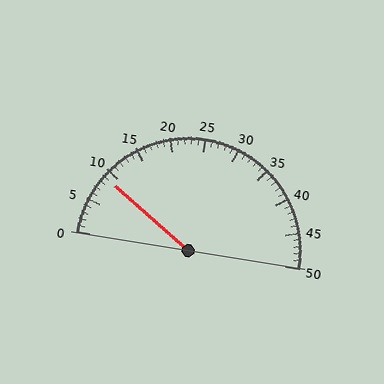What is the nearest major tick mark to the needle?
The nearest major tick mark is 10.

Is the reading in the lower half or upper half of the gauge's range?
The reading is in the lower half of the range (0 to 50).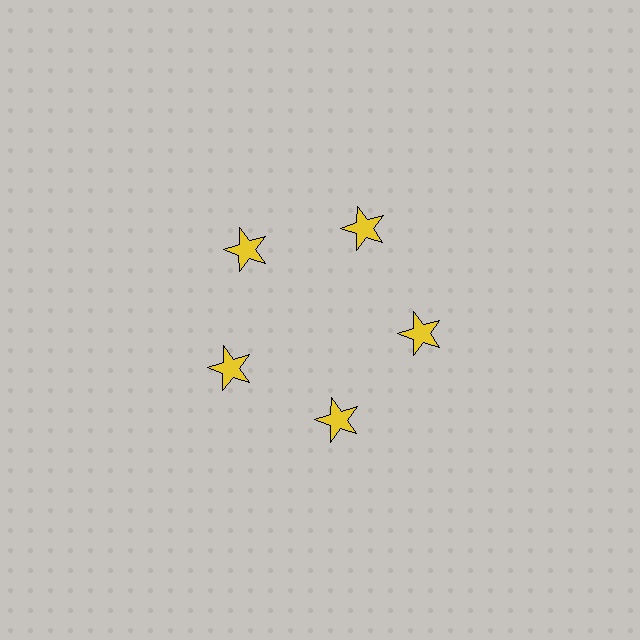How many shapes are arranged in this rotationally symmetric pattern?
There are 5 shapes, arranged in 5 groups of 1.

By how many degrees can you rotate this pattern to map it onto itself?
The pattern maps onto itself every 72 degrees of rotation.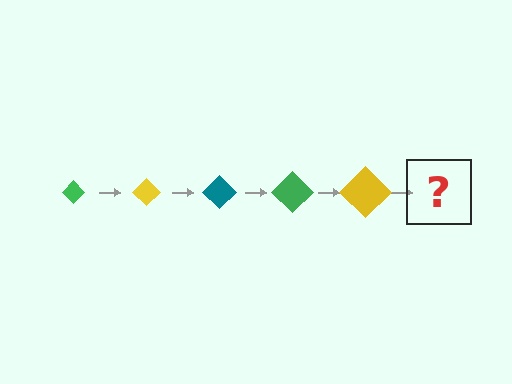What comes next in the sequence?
The next element should be a teal diamond, larger than the previous one.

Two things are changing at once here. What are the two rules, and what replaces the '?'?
The two rules are that the diamond grows larger each step and the color cycles through green, yellow, and teal. The '?' should be a teal diamond, larger than the previous one.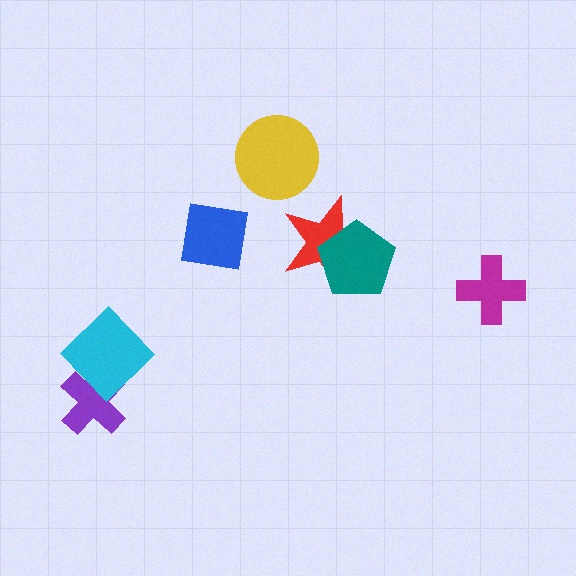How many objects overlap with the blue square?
0 objects overlap with the blue square.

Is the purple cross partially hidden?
Yes, it is partially covered by another shape.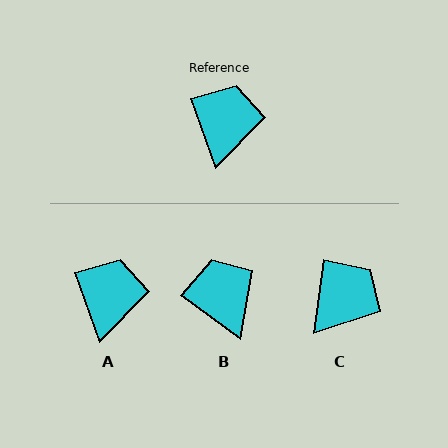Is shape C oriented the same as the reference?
No, it is off by about 27 degrees.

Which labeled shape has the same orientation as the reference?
A.